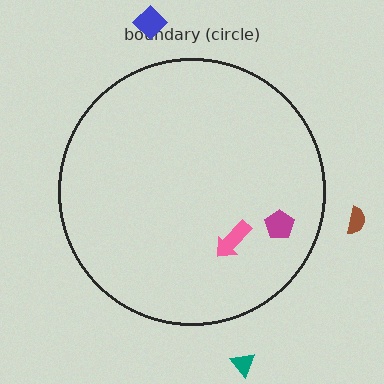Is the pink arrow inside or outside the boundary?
Inside.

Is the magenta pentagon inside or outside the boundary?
Inside.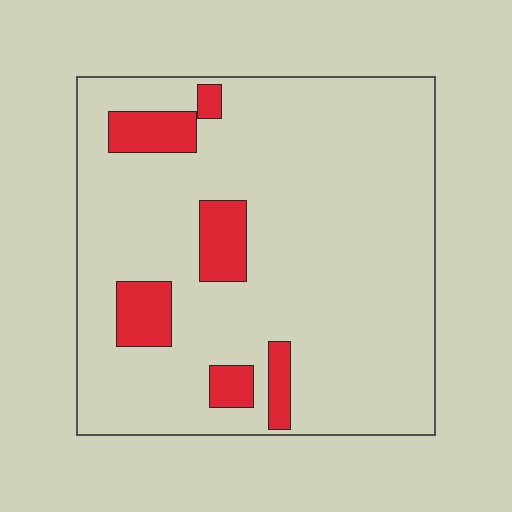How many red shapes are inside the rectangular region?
6.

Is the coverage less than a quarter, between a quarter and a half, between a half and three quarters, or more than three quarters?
Less than a quarter.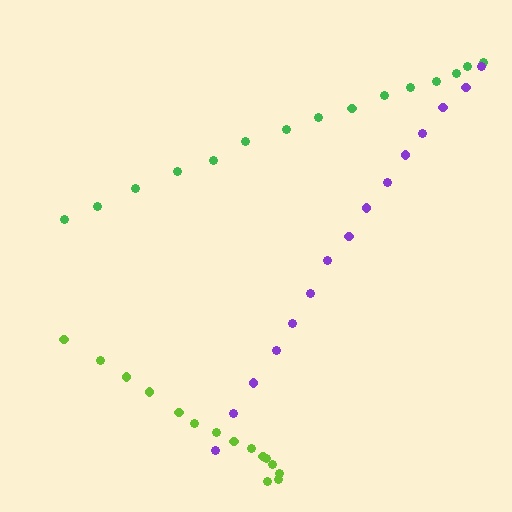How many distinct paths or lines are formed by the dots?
There are 3 distinct paths.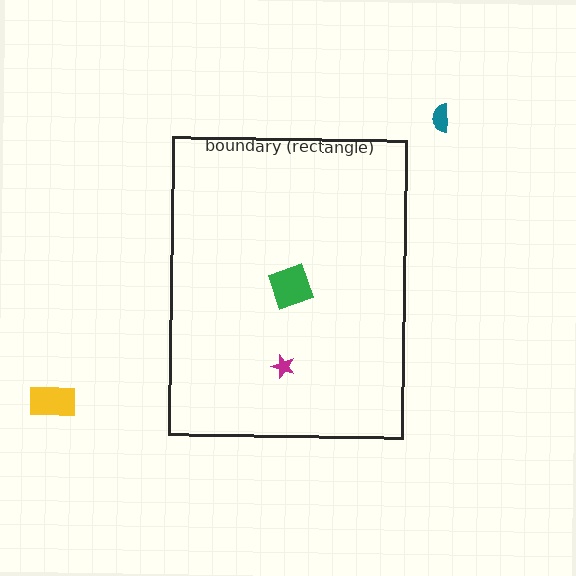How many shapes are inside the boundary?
2 inside, 2 outside.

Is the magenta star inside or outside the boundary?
Inside.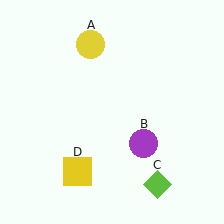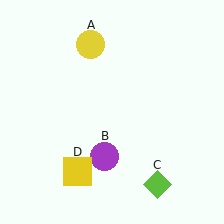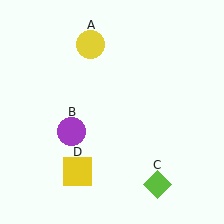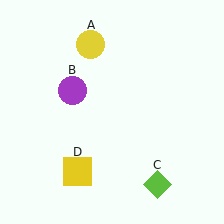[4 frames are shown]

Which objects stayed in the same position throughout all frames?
Yellow circle (object A) and lime diamond (object C) and yellow square (object D) remained stationary.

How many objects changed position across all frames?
1 object changed position: purple circle (object B).